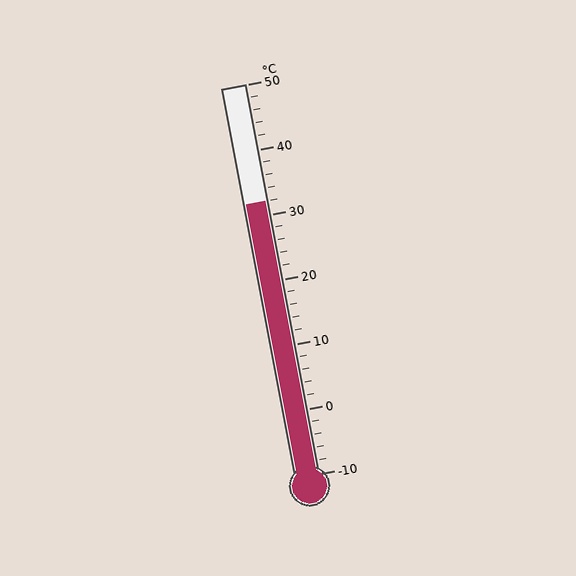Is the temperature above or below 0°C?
The temperature is above 0°C.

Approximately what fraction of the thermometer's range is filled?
The thermometer is filled to approximately 70% of its range.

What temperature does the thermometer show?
The thermometer shows approximately 32°C.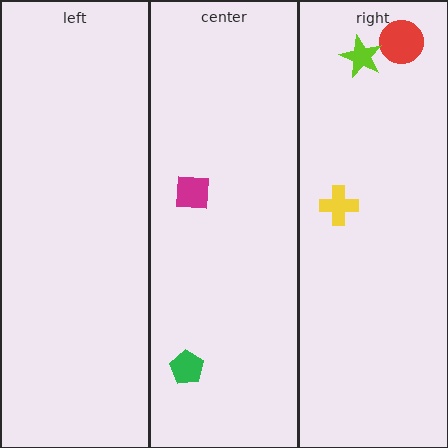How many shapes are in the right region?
3.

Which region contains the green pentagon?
The center region.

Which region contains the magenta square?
The center region.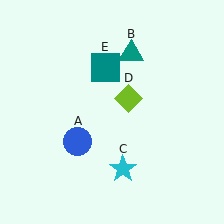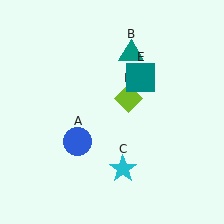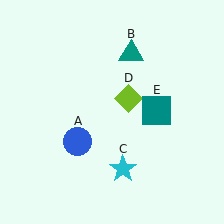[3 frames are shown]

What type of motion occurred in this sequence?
The teal square (object E) rotated clockwise around the center of the scene.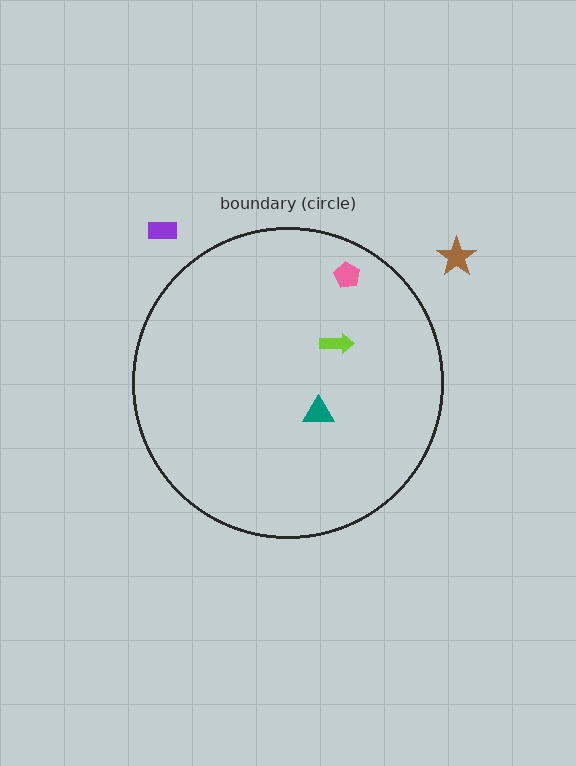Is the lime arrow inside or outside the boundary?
Inside.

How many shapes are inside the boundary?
3 inside, 2 outside.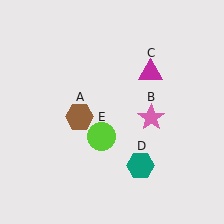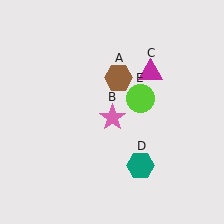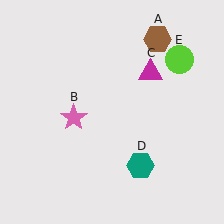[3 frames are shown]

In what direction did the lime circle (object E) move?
The lime circle (object E) moved up and to the right.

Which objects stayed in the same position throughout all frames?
Magenta triangle (object C) and teal hexagon (object D) remained stationary.